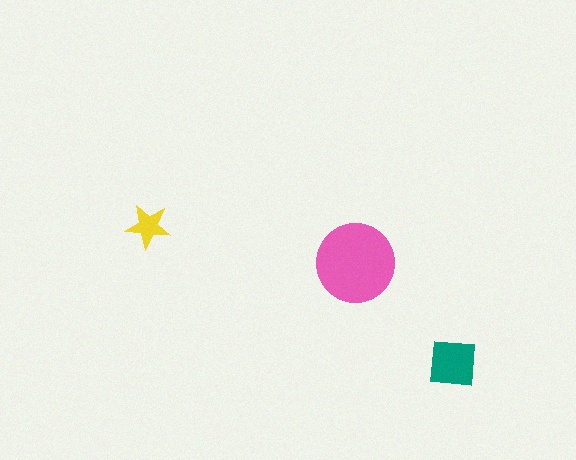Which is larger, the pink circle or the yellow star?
The pink circle.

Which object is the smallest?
The yellow star.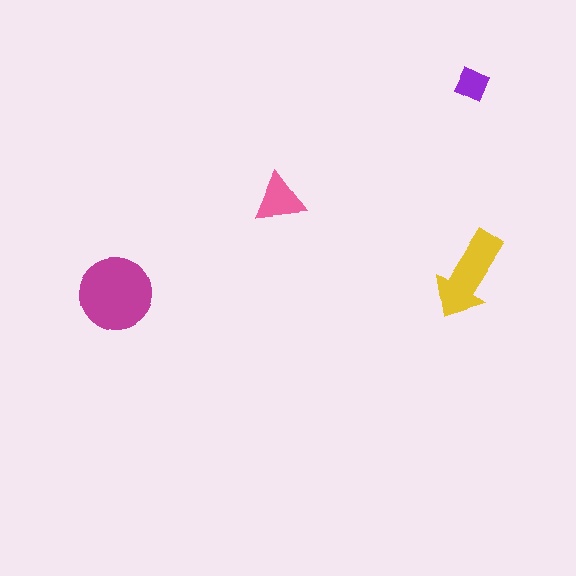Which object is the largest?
The magenta circle.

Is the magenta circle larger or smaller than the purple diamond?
Larger.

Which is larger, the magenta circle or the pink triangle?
The magenta circle.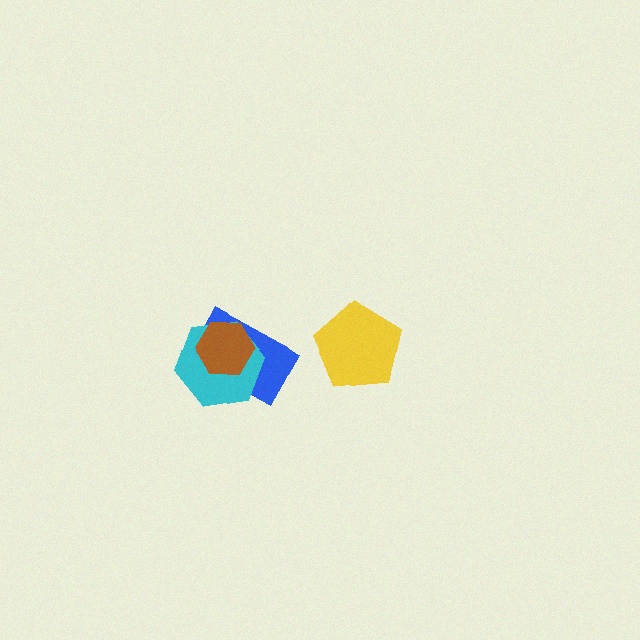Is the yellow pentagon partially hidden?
No, no other shape covers it.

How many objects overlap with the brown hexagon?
2 objects overlap with the brown hexagon.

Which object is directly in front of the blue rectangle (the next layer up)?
The cyan hexagon is directly in front of the blue rectangle.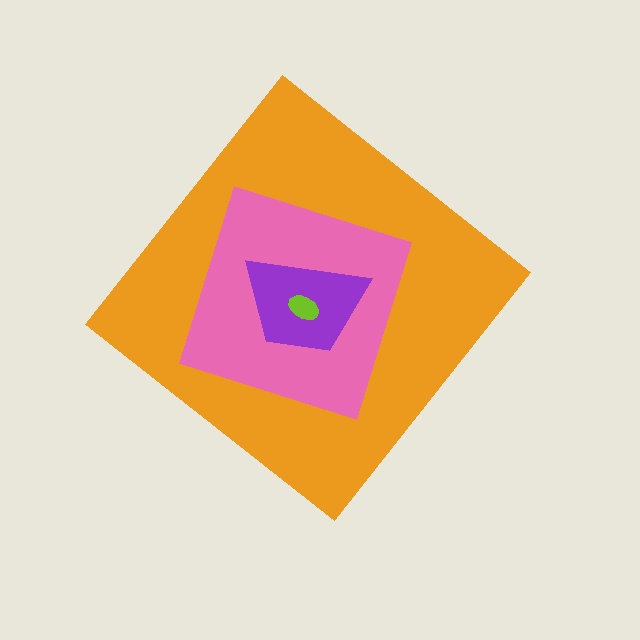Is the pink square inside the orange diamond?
Yes.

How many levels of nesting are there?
4.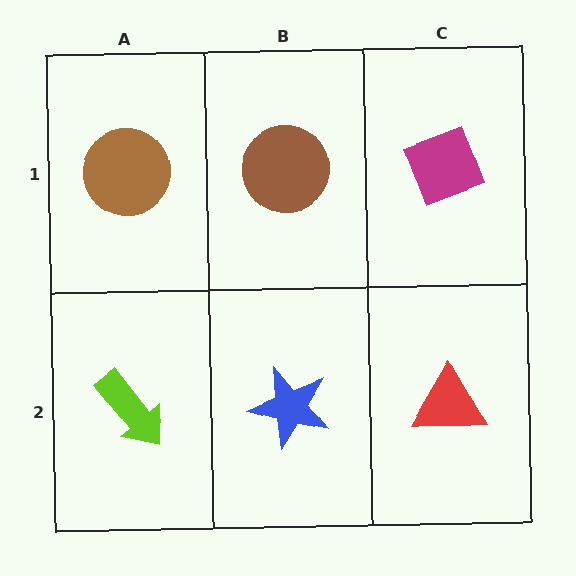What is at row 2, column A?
A lime arrow.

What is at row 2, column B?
A blue star.